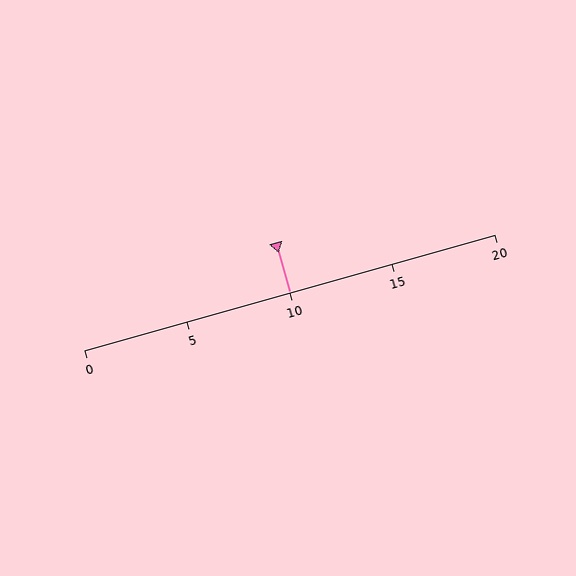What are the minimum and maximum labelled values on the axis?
The axis runs from 0 to 20.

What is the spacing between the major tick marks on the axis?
The major ticks are spaced 5 apart.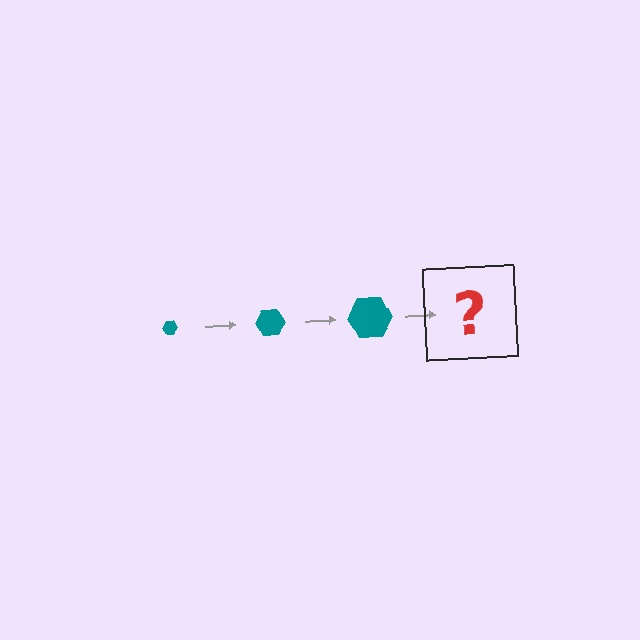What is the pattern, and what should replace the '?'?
The pattern is that the hexagon gets progressively larger each step. The '?' should be a teal hexagon, larger than the previous one.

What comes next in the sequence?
The next element should be a teal hexagon, larger than the previous one.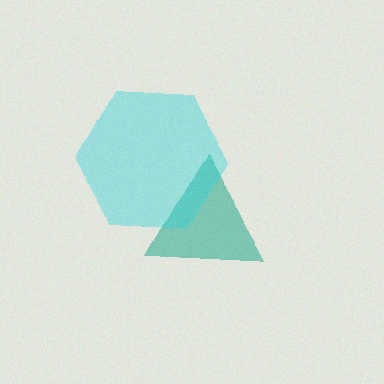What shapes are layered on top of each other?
The layered shapes are: a teal triangle, a cyan hexagon.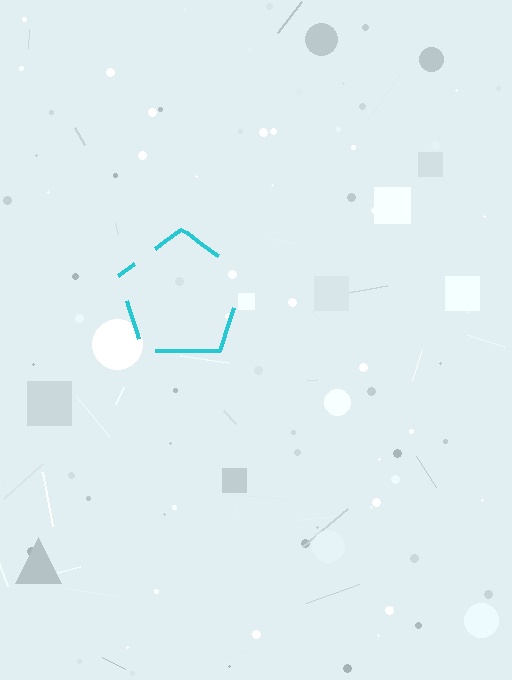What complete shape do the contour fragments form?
The contour fragments form a pentagon.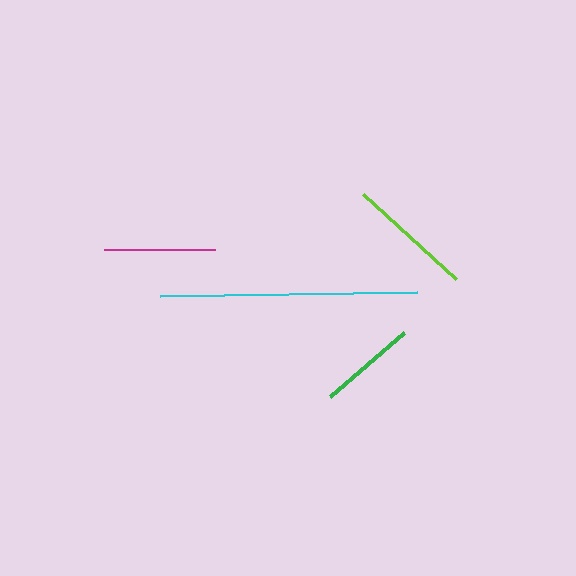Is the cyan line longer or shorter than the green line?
The cyan line is longer than the green line.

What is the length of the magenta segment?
The magenta segment is approximately 110 pixels long.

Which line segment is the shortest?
The green line is the shortest at approximately 98 pixels.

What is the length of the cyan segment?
The cyan segment is approximately 257 pixels long.